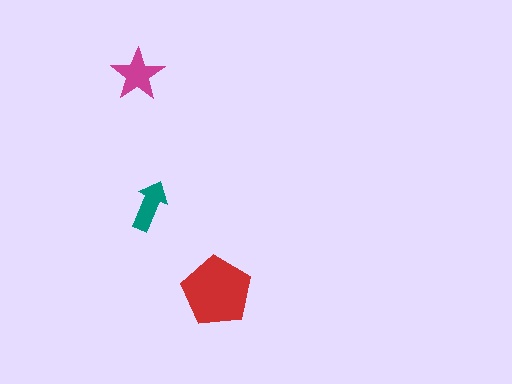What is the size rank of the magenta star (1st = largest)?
2nd.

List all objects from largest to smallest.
The red pentagon, the magenta star, the teal arrow.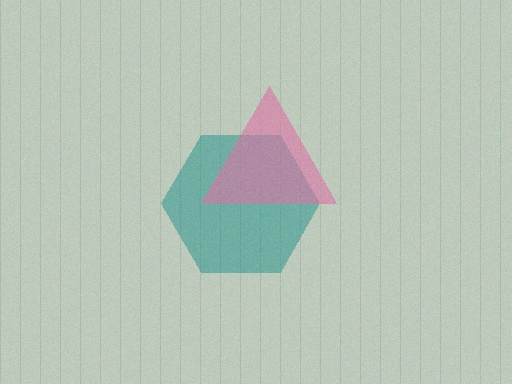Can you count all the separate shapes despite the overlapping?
Yes, there are 2 separate shapes.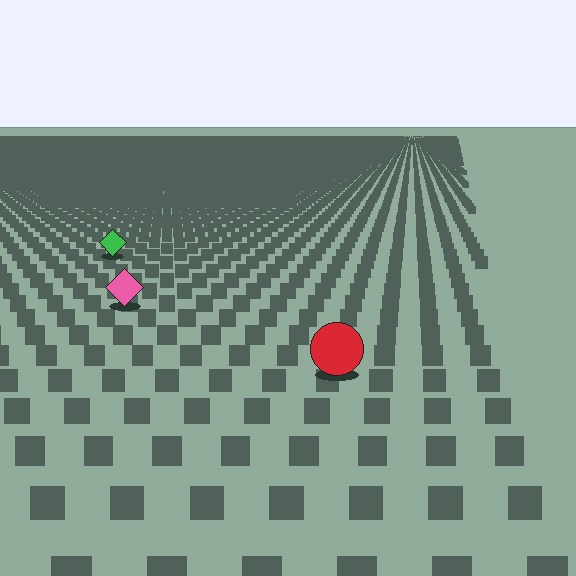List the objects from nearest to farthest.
From nearest to farthest: the red circle, the pink diamond, the green diamond.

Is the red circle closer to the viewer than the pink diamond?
Yes. The red circle is closer — you can tell from the texture gradient: the ground texture is coarser near it.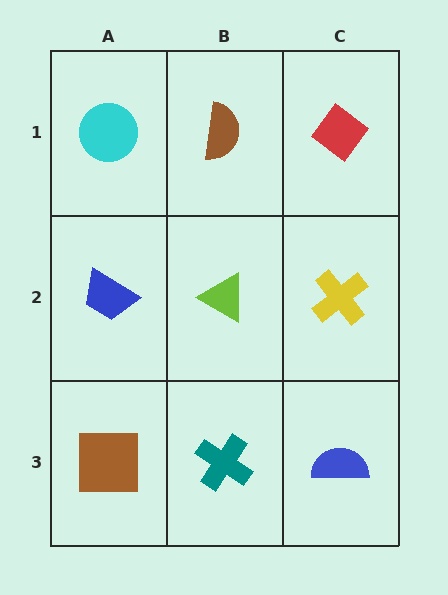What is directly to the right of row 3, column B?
A blue semicircle.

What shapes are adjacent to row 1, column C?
A yellow cross (row 2, column C), a brown semicircle (row 1, column B).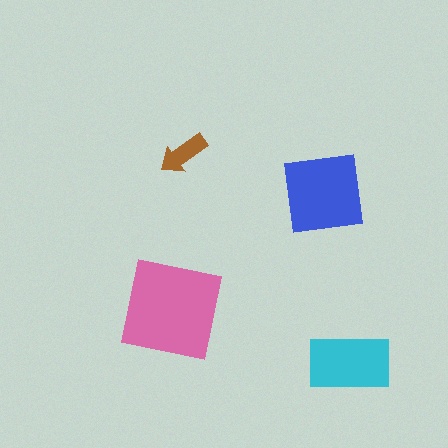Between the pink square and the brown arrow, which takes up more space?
The pink square.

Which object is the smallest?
The brown arrow.